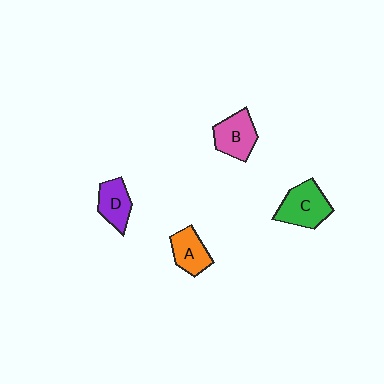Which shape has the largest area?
Shape C (green).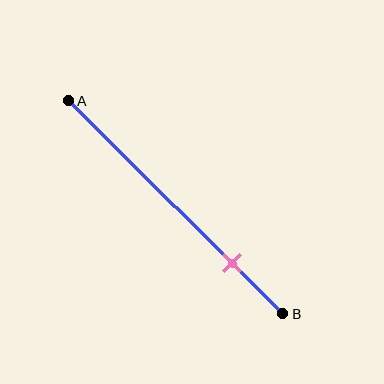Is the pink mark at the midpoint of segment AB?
No, the mark is at about 75% from A, not at the 50% midpoint.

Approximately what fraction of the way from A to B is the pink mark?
The pink mark is approximately 75% of the way from A to B.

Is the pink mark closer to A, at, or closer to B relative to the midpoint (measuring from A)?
The pink mark is closer to point B than the midpoint of segment AB.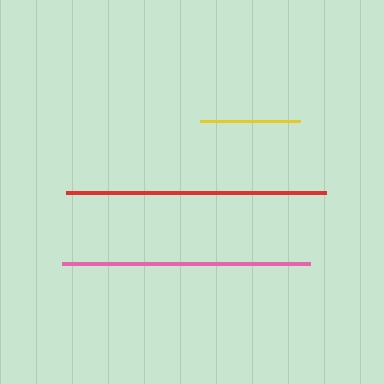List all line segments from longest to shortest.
From longest to shortest: red, pink, yellow.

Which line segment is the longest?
The red line is the longest at approximately 260 pixels.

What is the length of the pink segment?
The pink segment is approximately 248 pixels long.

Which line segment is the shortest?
The yellow line is the shortest at approximately 100 pixels.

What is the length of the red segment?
The red segment is approximately 260 pixels long.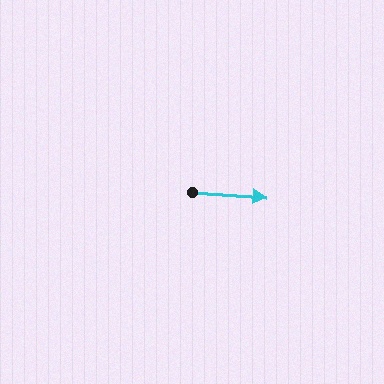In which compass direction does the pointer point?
East.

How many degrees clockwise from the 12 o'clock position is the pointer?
Approximately 94 degrees.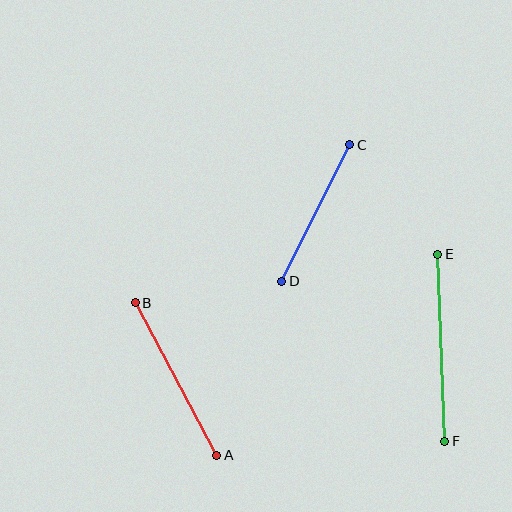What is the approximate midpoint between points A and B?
The midpoint is at approximately (176, 379) pixels.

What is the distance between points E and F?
The distance is approximately 187 pixels.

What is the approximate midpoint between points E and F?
The midpoint is at approximately (441, 348) pixels.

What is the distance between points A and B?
The distance is approximately 173 pixels.